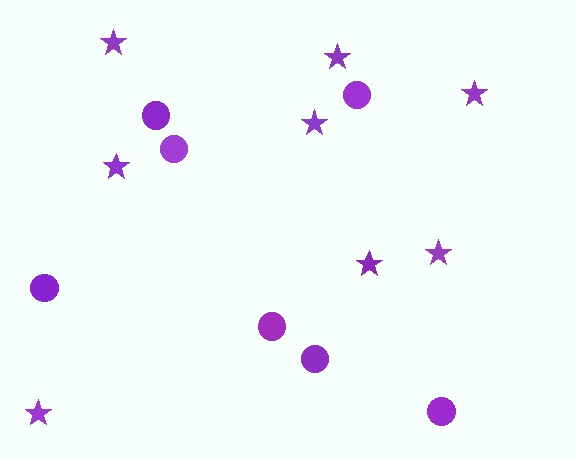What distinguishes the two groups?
There are 2 groups: one group of stars (8) and one group of circles (7).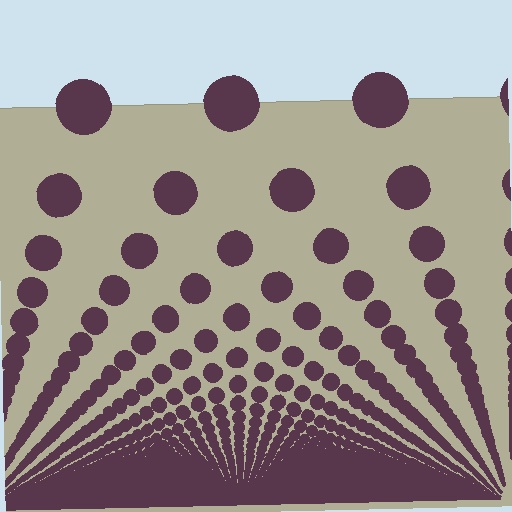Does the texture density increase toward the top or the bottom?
Density increases toward the bottom.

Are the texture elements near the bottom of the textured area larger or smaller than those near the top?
Smaller. The gradient is inverted — elements near the bottom are smaller and denser.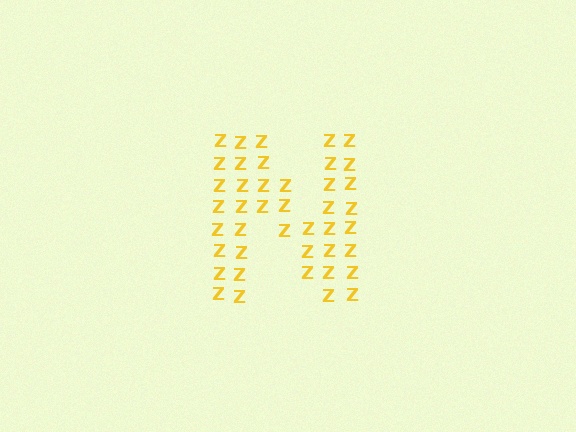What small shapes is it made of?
It is made of small letter Z's.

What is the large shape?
The large shape is the letter N.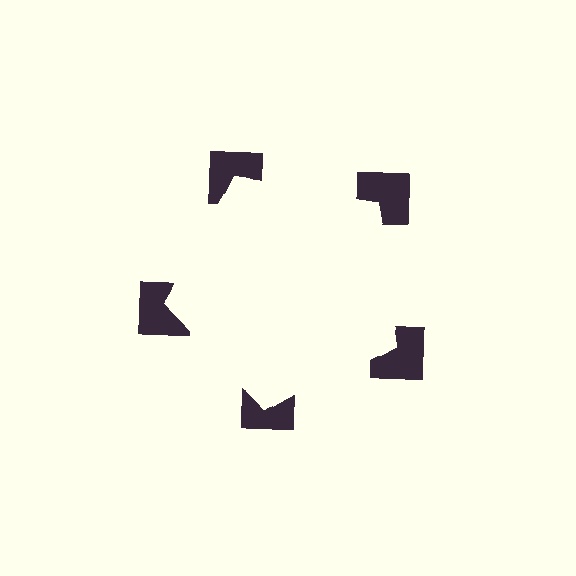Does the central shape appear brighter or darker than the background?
It typically appears slightly brighter than the background, even though no actual brightness change is drawn.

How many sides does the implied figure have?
5 sides.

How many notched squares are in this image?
There are 5 — one at each vertex of the illusory pentagon.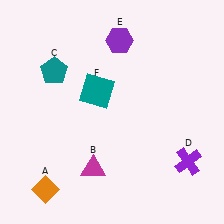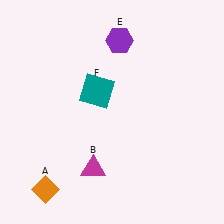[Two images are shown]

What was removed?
The purple cross (D), the teal pentagon (C) were removed in Image 2.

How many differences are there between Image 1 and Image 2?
There are 2 differences between the two images.